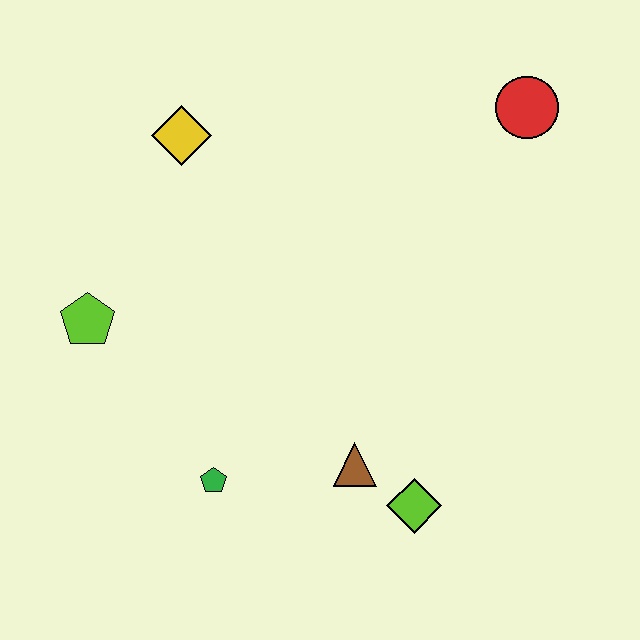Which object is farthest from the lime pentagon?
The red circle is farthest from the lime pentagon.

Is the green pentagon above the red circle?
No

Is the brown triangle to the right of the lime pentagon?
Yes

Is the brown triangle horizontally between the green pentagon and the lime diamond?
Yes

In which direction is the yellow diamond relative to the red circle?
The yellow diamond is to the left of the red circle.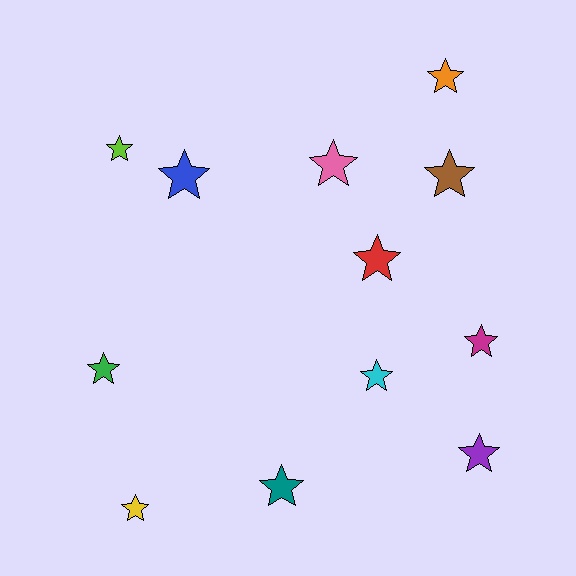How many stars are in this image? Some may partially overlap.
There are 12 stars.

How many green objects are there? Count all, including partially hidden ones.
There is 1 green object.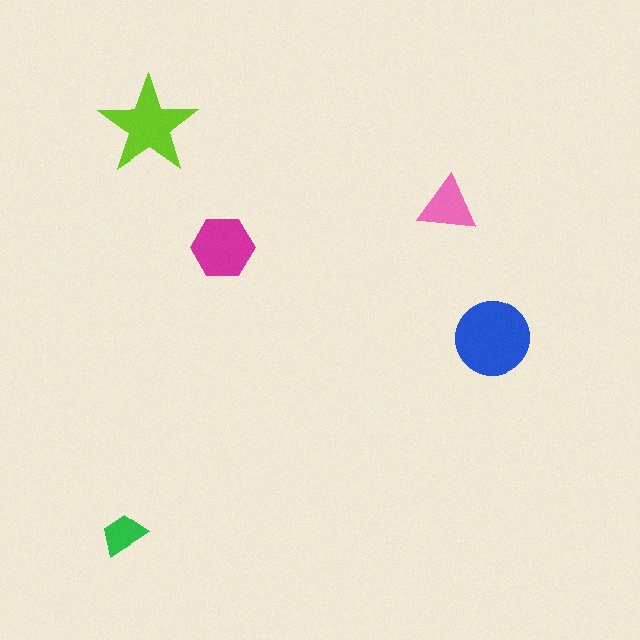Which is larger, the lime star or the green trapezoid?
The lime star.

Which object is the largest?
The blue circle.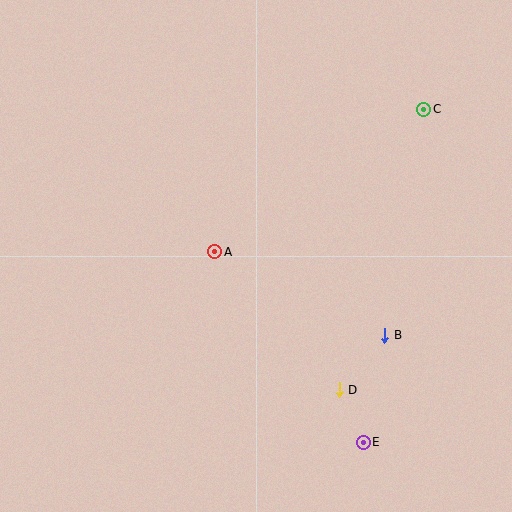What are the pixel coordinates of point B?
Point B is at (385, 335).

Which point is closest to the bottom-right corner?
Point E is closest to the bottom-right corner.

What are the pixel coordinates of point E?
Point E is at (363, 442).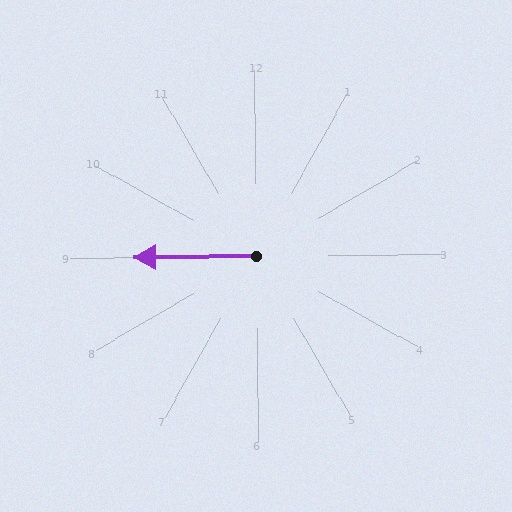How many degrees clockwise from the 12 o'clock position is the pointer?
Approximately 270 degrees.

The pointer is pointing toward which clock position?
Roughly 9 o'clock.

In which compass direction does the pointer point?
West.